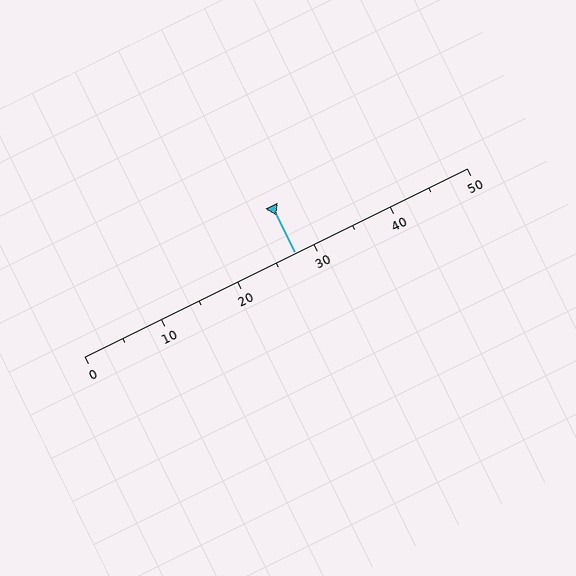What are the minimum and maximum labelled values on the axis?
The axis runs from 0 to 50.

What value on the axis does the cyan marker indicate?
The marker indicates approximately 27.5.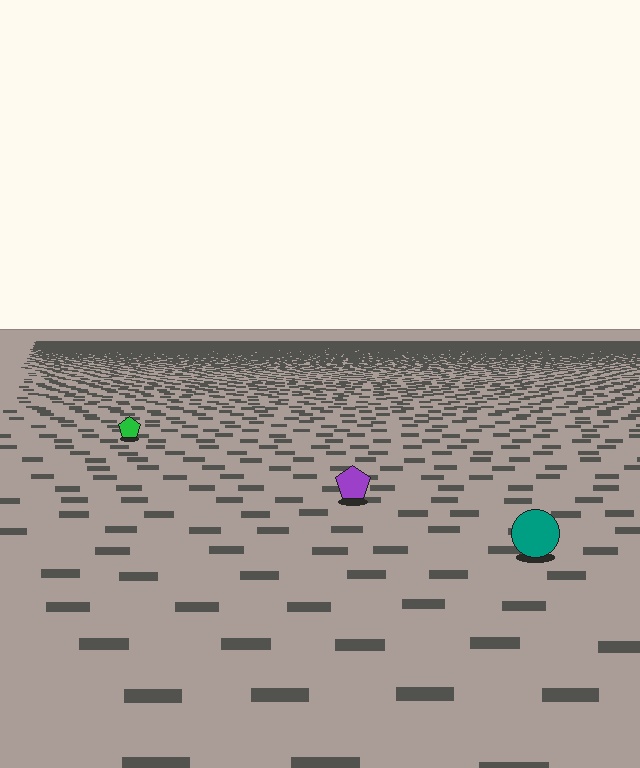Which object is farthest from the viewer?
The green pentagon is farthest from the viewer. It appears smaller and the ground texture around it is denser.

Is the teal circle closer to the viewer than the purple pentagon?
Yes. The teal circle is closer — you can tell from the texture gradient: the ground texture is coarser near it.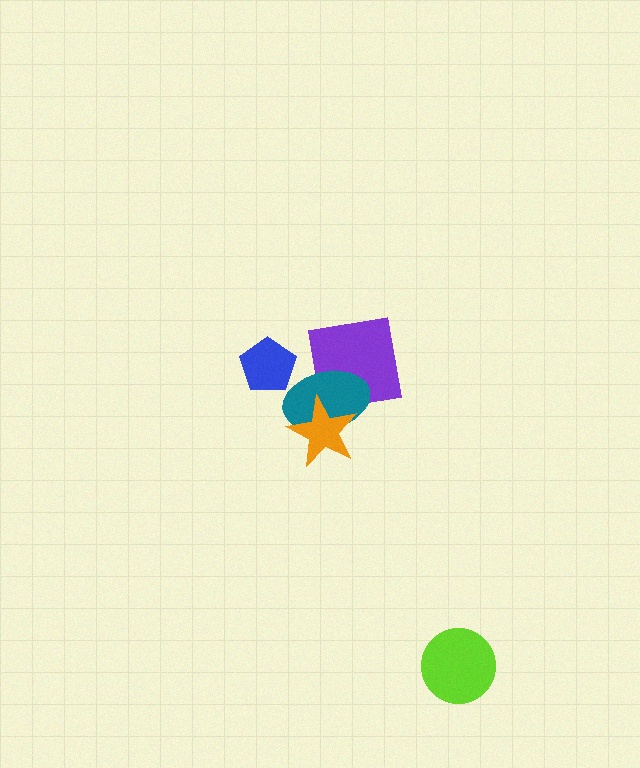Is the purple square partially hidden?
Yes, it is partially covered by another shape.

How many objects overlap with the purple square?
1 object overlaps with the purple square.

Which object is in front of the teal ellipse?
The orange star is in front of the teal ellipse.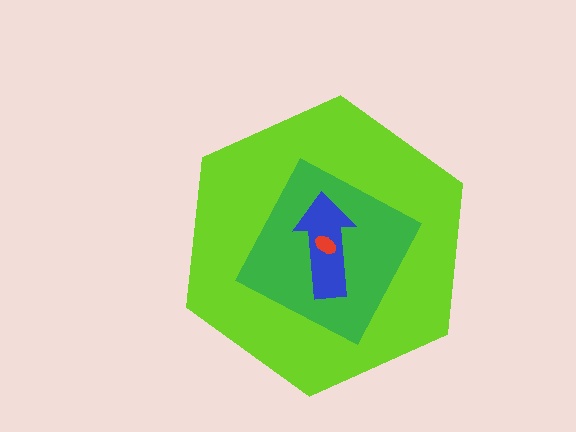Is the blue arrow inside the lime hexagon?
Yes.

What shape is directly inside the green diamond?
The blue arrow.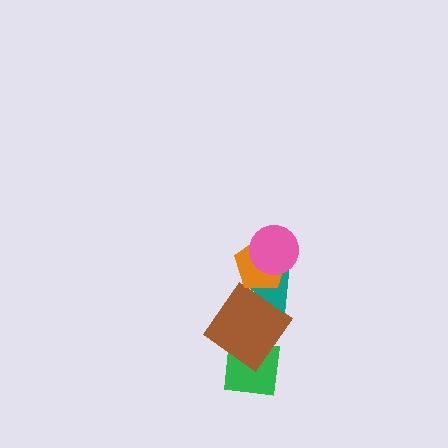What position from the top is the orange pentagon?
The orange pentagon is 2nd from the top.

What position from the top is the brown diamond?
The brown diamond is 4th from the top.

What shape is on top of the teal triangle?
The orange pentagon is on top of the teal triangle.